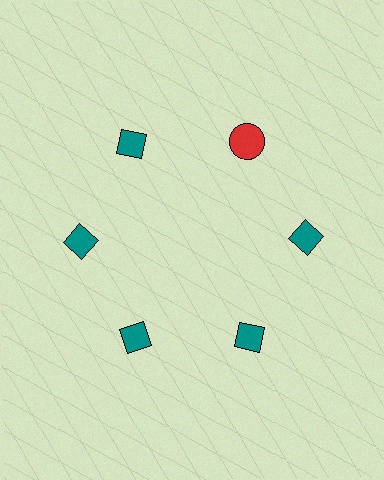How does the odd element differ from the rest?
It differs in both color (red instead of teal) and shape (circle instead of diamond).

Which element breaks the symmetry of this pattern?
The red circle at roughly the 1 o'clock position breaks the symmetry. All other shapes are teal diamonds.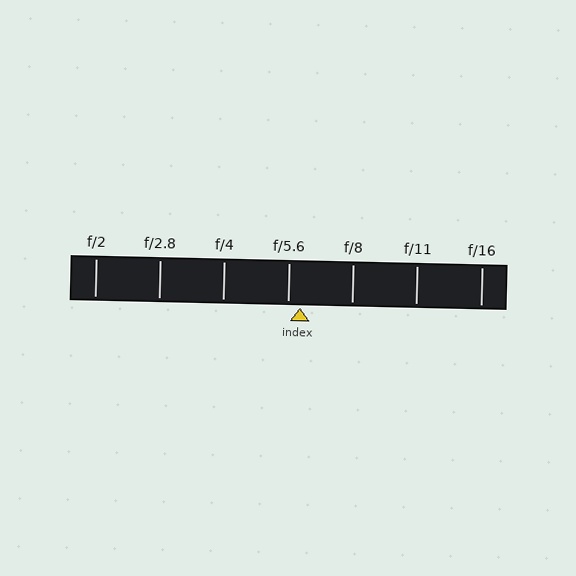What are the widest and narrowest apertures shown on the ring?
The widest aperture shown is f/2 and the narrowest is f/16.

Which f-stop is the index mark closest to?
The index mark is closest to f/5.6.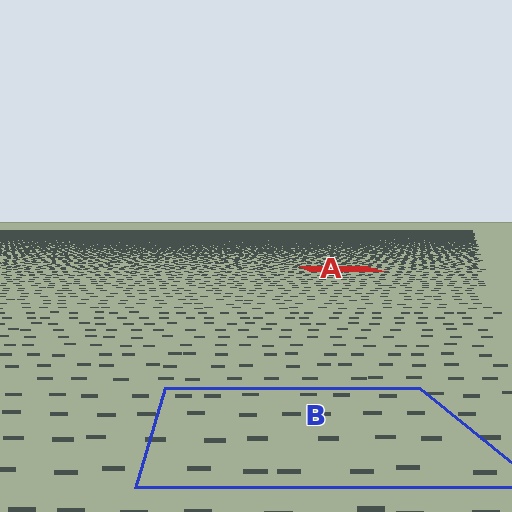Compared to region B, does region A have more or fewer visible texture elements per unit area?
Region A has more texture elements per unit area — they are packed more densely because it is farther away.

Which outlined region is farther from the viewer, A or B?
Region A is farther from the viewer — the texture elements inside it appear smaller and more densely packed.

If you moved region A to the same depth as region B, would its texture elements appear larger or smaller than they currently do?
They would appear larger. At a closer depth, the same texture elements are projected at a bigger on-screen size.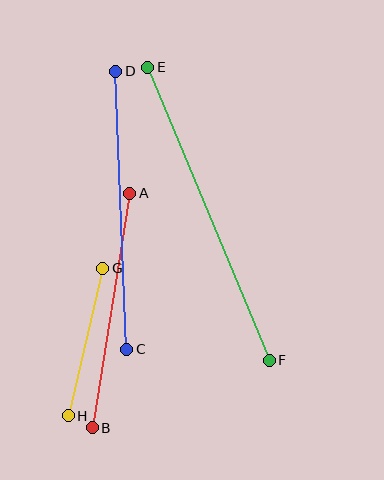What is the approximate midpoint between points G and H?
The midpoint is at approximately (85, 342) pixels.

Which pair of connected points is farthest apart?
Points E and F are farthest apart.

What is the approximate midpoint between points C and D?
The midpoint is at approximately (121, 210) pixels.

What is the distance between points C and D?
The distance is approximately 278 pixels.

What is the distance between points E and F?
The distance is approximately 317 pixels.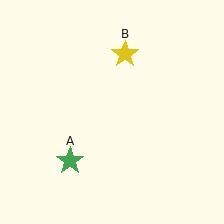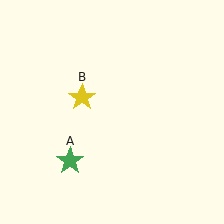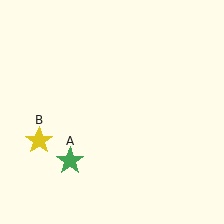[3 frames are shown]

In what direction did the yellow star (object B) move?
The yellow star (object B) moved down and to the left.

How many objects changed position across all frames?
1 object changed position: yellow star (object B).